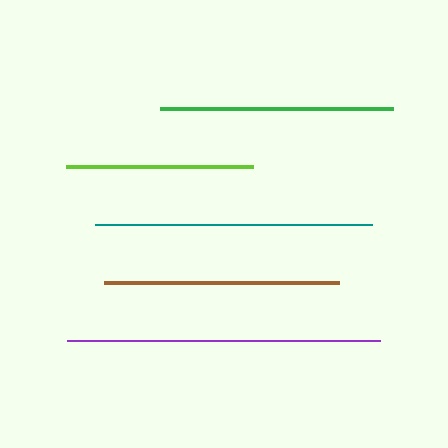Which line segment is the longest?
The purple line is the longest at approximately 313 pixels.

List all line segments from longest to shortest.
From longest to shortest: purple, teal, brown, green, lime.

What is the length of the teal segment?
The teal segment is approximately 277 pixels long.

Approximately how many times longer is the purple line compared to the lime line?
The purple line is approximately 1.7 times the length of the lime line.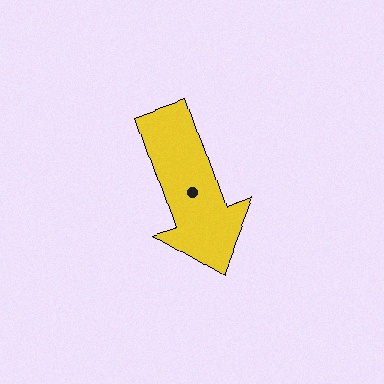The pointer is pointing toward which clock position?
Roughly 5 o'clock.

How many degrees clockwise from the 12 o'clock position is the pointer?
Approximately 161 degrees.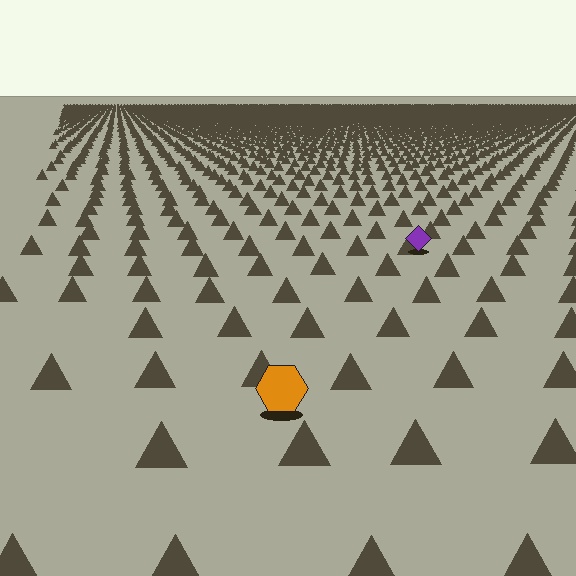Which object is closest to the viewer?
The orange hexagon is closest. The texture marks near it are larger and more spread out.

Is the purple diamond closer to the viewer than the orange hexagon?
No. The orange hexagon is closer — you can tell from the texture gradient: the ground texture is coarser near it.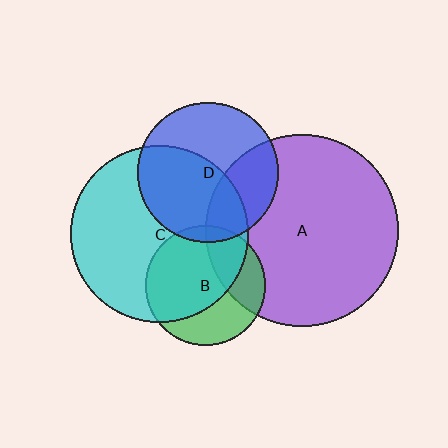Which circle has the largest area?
Circle A (purple).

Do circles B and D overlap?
Yes.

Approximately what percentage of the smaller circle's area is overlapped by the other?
Approximately 5%.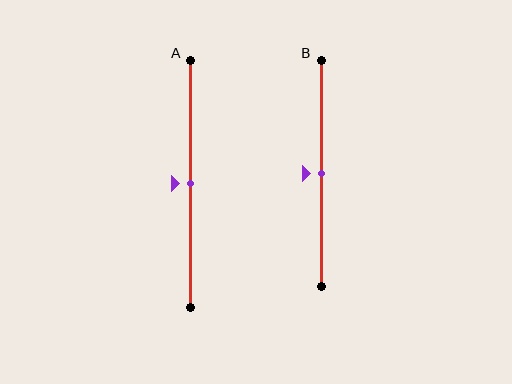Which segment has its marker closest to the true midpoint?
Segment A has its marker closest to the true midpoint.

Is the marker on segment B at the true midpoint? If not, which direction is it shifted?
Yes, the marker on segment B is at the true midpoint.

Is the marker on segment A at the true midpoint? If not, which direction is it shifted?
Yes, the marker on segment A is at the true midpoint.